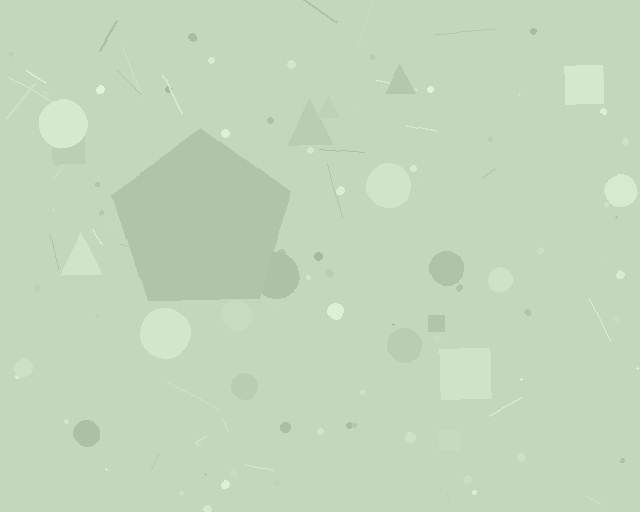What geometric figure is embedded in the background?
A pentagon is embedded in the background.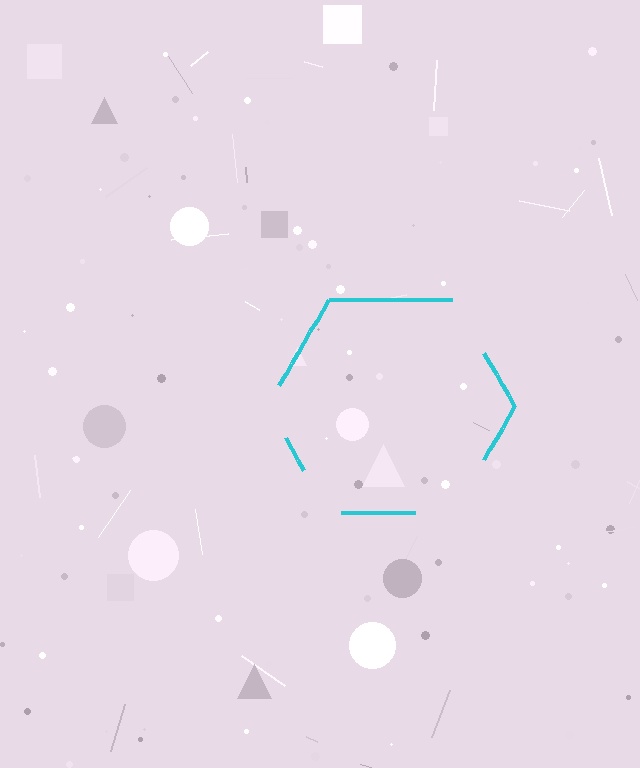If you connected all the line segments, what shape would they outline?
They would outline a hexagon.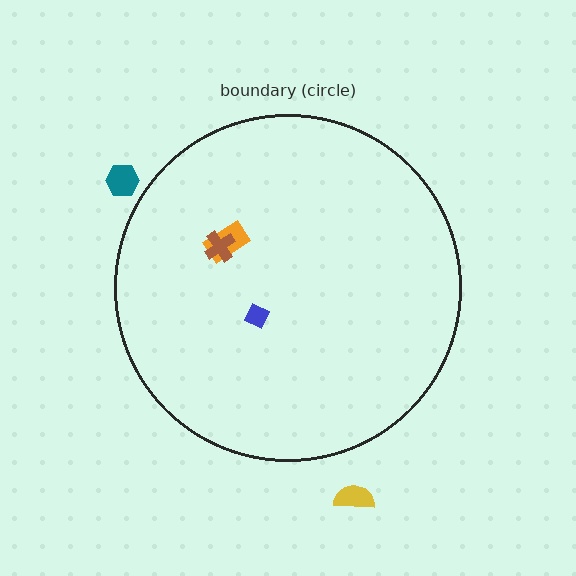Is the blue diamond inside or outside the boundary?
Inside.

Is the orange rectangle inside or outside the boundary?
Inside.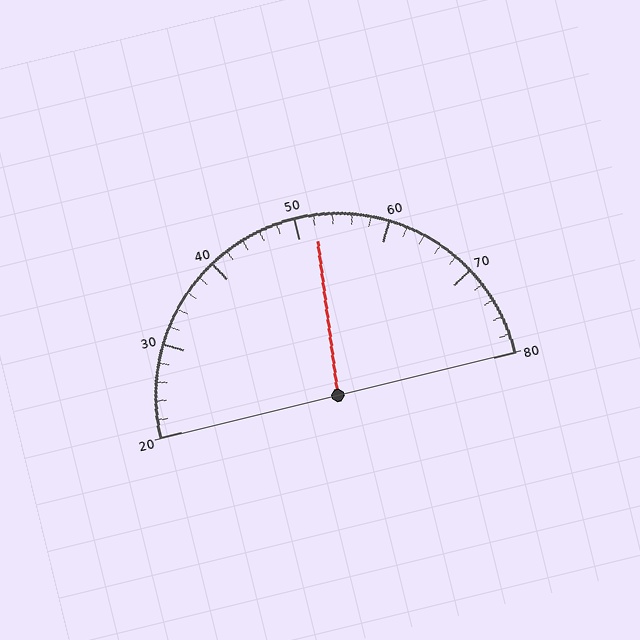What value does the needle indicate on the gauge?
The needle indicates approximately 52.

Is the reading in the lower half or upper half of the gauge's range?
The reading is in the upper half of the range (20 to 80).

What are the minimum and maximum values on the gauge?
The gauge ranges from 20 to 80.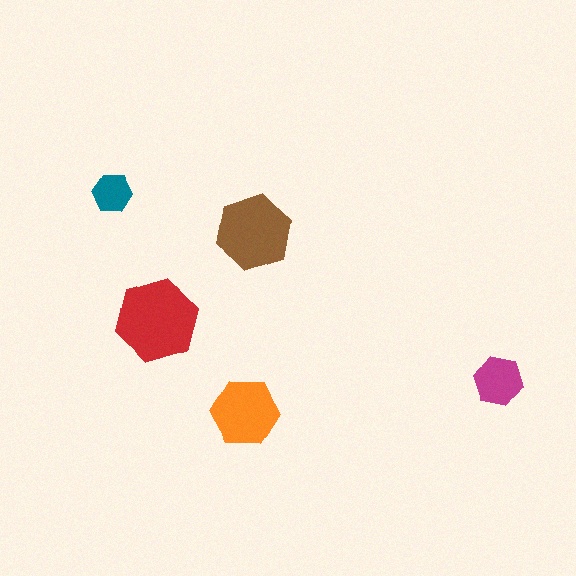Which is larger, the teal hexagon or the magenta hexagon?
The magenta one.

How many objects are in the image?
There are 5 objects in the image.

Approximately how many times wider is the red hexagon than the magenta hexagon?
About 1.5 times wider.